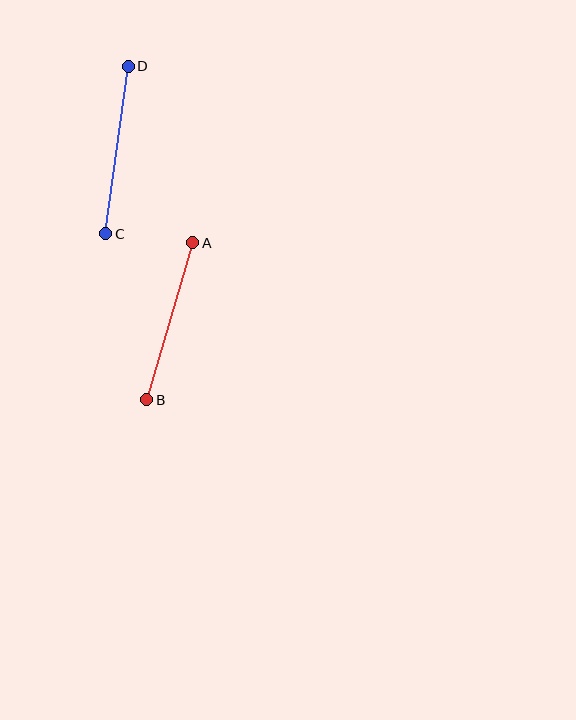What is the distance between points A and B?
The distance is approximately 164 pixels.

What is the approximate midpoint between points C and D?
The midpoint is at approximately (117, 150) pixels.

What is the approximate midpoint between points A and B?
The midpoint is at approximately (170, 321) pixels.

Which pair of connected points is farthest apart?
Points C and D are farthest apart.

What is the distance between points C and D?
The distance is approximately 169 pixels.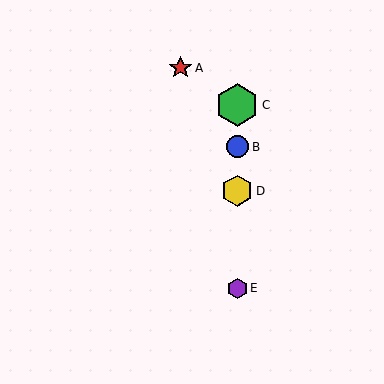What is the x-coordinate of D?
Object D is at x≈237.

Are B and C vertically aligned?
Yes, both are at x≈237.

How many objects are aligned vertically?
4 objects (B, C, D, E) are aligned vertically.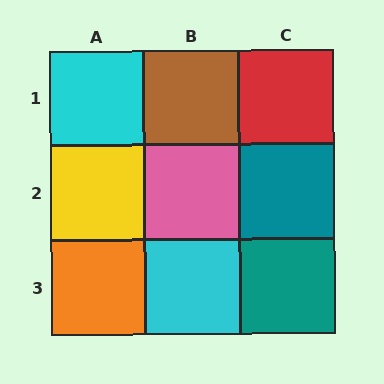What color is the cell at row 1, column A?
Cyan.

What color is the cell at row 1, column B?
Brown.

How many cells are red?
1 cell is red.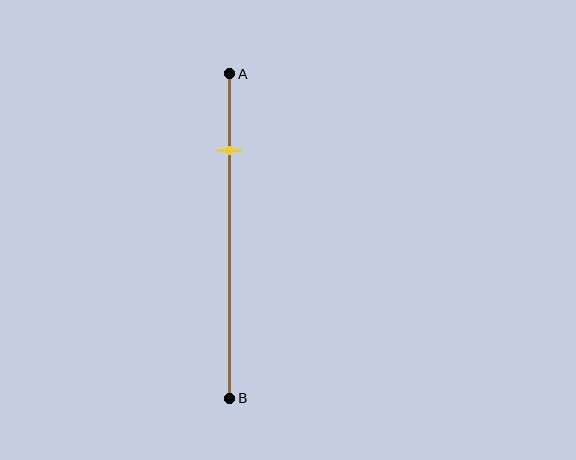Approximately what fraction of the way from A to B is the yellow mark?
The yellow mark is approximately 25% of the way from A to B.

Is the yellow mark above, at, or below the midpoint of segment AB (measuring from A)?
The yellow mark is above the midpoint of segment AB.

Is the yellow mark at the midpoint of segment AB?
No, the mark is at about 25% from A, not at the 50% midpoint.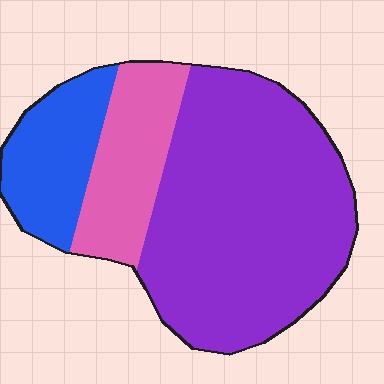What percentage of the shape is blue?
Blue covers about 20% of the shape.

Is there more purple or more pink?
Purple.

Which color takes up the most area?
Purple, at roughly 65%.